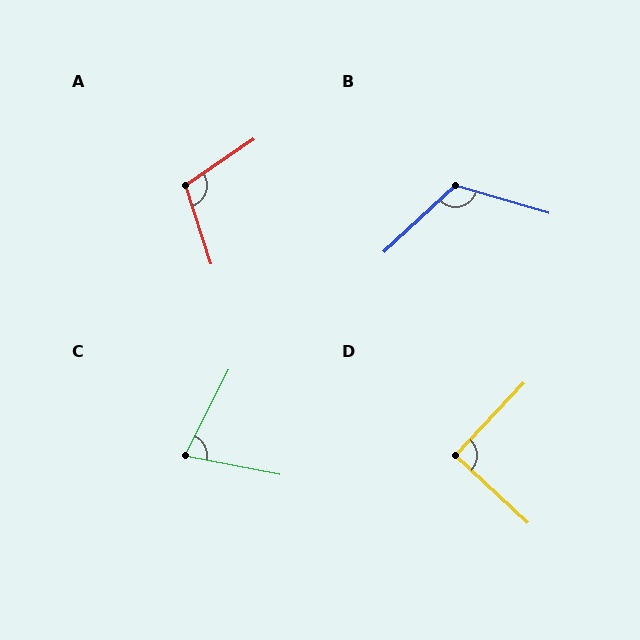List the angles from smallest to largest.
C (74°), D (90°), A (106°), B (121°).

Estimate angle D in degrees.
Approximately 90 degrees.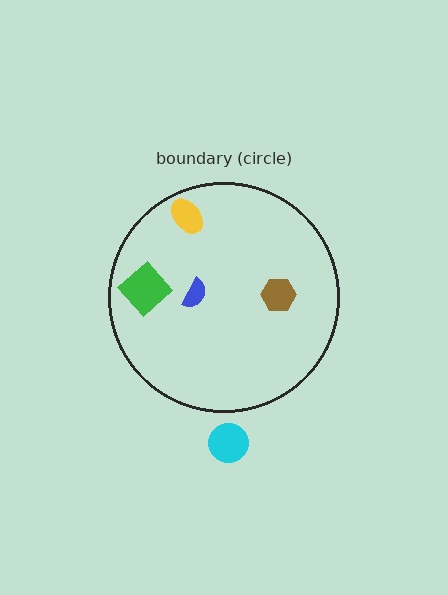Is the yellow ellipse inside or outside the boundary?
Inside.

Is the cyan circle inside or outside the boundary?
Outside.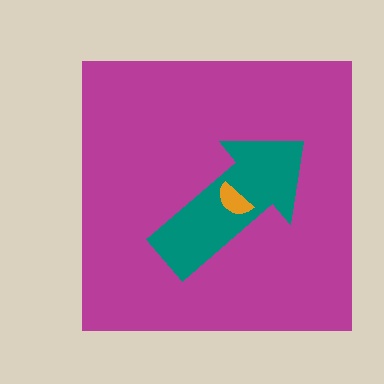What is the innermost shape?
The orange semicircle.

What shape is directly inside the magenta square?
The teal arrow.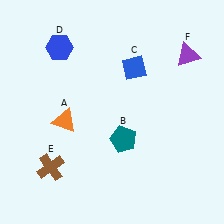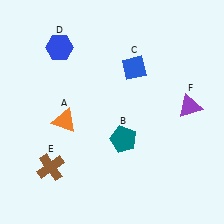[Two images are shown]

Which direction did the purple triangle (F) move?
The purple triangle (F) moved down.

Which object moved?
The purple triangle (F) moved down.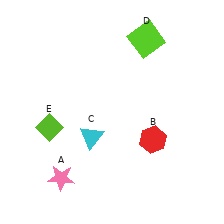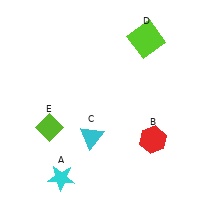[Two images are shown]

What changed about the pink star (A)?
In Image 1, A is pink. In Image 2, it changed to cyan.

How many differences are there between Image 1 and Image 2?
There is 1 difference between the two images.